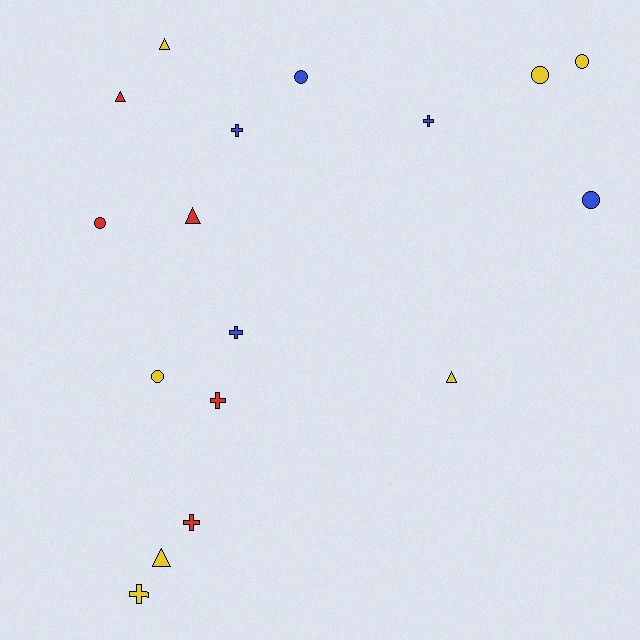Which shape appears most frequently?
Cross, with 6 objects.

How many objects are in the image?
There are 17 objects.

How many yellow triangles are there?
There are 3 yellow triangles.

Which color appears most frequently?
Yellow, with 7 objects.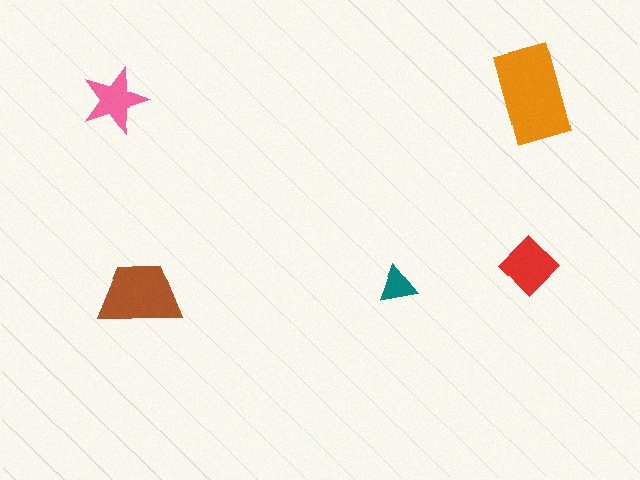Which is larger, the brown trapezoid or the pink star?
The brown trapezoid.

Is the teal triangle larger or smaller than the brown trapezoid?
Smaller.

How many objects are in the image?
There are 5 objects in the image.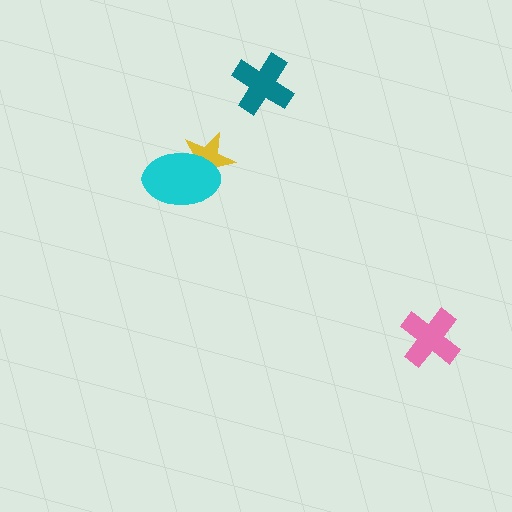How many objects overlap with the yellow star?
1 object overlaps with the yellow star.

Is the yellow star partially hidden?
Yes, it is partially covered by another shape.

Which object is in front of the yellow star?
The cyan ellipse is in front of the yellow star.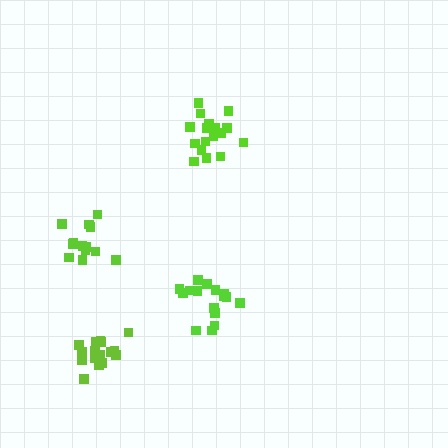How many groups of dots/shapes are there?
There are 4 groups.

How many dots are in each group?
Group 1: 16 dots, Group 2: 16 dots, Group 3: 17 dots, Group 4: 13 dots (62 total).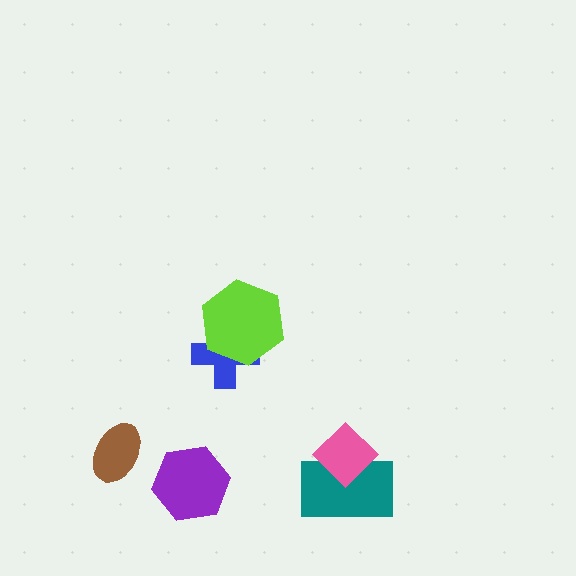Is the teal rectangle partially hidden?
Yes, it is partially covered by another shape.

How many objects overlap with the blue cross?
1 object overlaps with the blue cross.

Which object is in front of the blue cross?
The lime hexagon is in front of the blue cross.